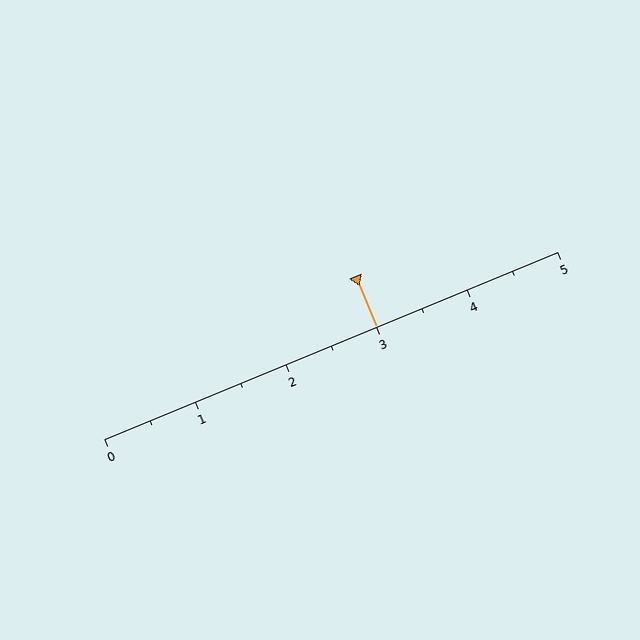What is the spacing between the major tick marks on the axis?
The major ticks are spaced 1 apart.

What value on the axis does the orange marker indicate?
The marker indicates approximately 3.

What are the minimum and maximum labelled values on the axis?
The axis runs from 0 to 5.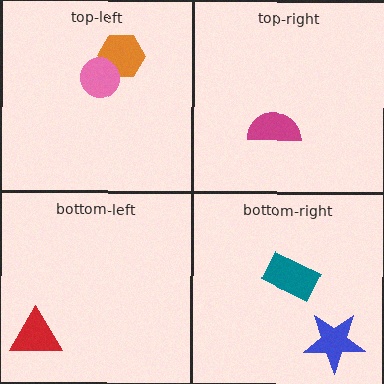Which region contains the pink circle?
The top-left region.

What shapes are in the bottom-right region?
The blue star, the teal rectangle.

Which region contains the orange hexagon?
The top-left region.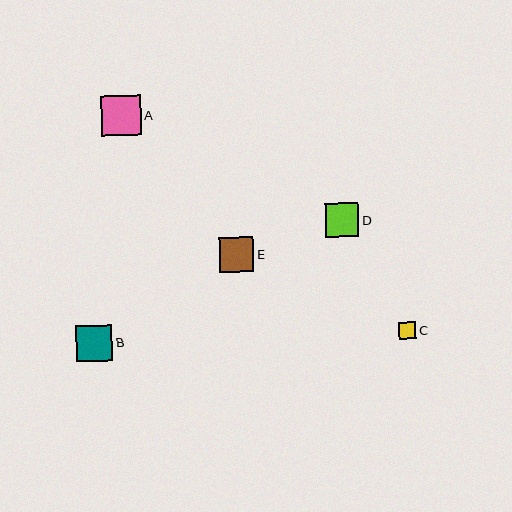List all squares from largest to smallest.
From largest to smallest: A, B, E, D, C.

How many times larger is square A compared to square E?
Square A is approximately 1.2 times the size of square E.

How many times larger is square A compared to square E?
Square A is approximately 1.2 times the size of square E.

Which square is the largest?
Square A is the largest with a size of approximately 40 pixels.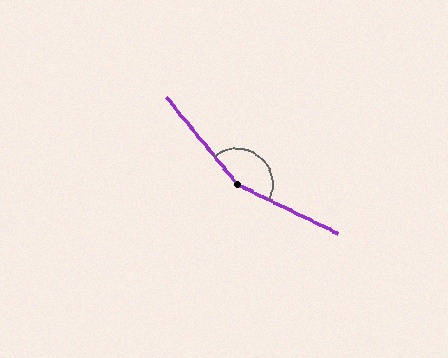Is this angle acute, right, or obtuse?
It is obtuse.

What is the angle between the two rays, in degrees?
Approximately 155 degrees.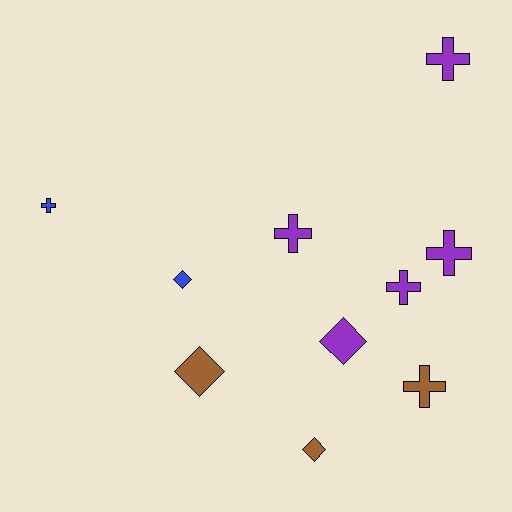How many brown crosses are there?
There is 1 brown cross.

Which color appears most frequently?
Purple, with 5 objects.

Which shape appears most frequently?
Cross, with 6 objects.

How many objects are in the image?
There are 10 objects.